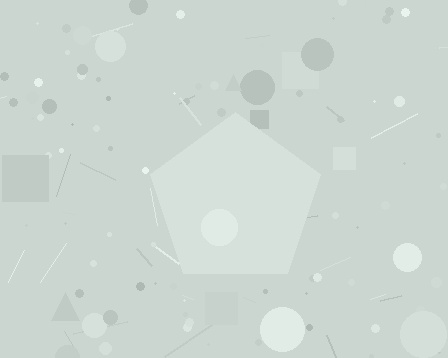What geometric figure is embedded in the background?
A pentagon is embedded in the background.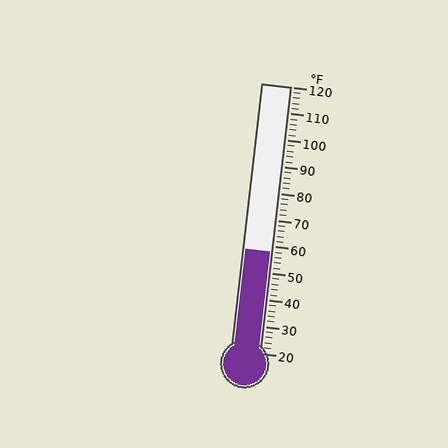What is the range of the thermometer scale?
The thermometer scale ranges from 20°F to 120°F.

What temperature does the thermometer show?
The thermometer shows approximately 58°F.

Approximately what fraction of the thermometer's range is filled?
The thermometer is filled to approximately 40% of its range.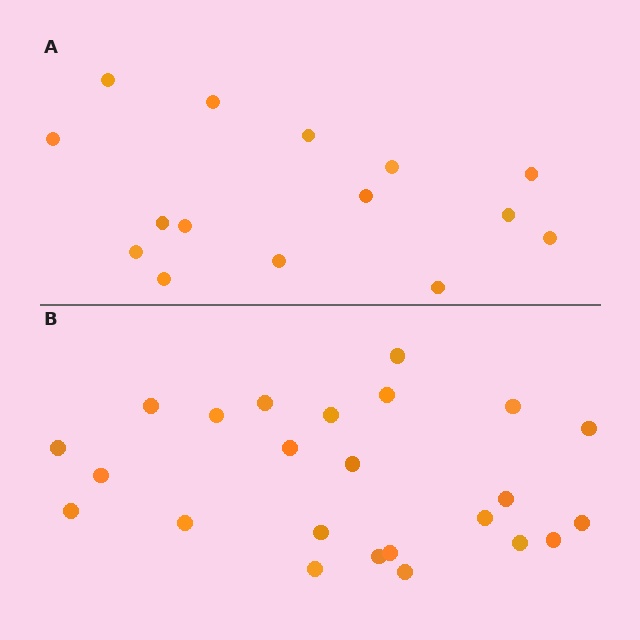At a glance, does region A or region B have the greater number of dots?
Region B (the bottom region) has more dots.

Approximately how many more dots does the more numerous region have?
Region B has roughly 8 or so more dots than region A.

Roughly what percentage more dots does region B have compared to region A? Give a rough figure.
About 60% more.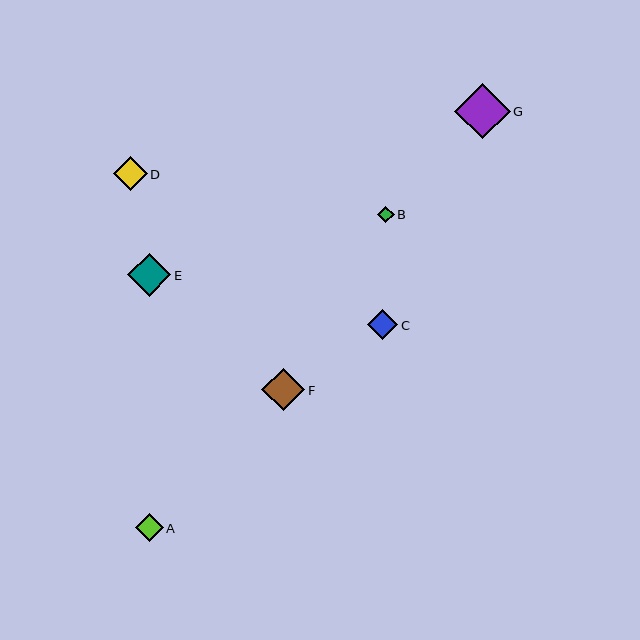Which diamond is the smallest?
Diamond B is the smallest with a size of approximately 16 pixels.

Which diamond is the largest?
Diamond G is the largest with a size of approximately 56 pixels.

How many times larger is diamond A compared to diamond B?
Diamond A is approximately 1.7 times the size of diamond B.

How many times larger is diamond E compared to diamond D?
Diamond E is approximately 1.3 times the size of diamond D.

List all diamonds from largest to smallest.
From largest to smallest: G, E, F, D, C, A, B.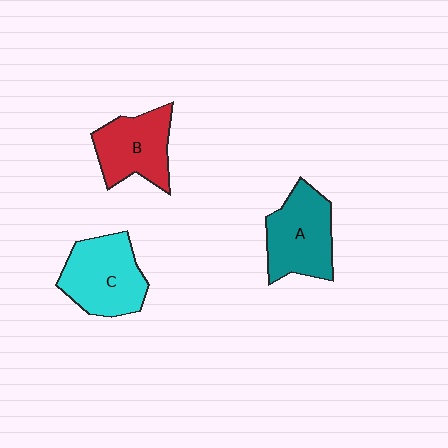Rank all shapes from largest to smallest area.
From largest to smallest: C (cyan), A (teal), B (red).